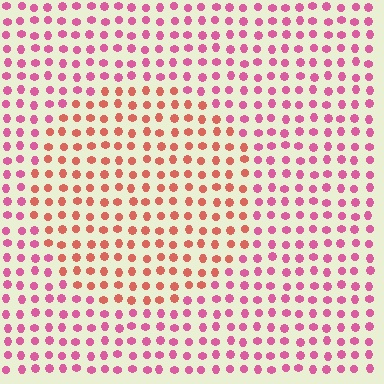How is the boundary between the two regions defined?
The boundary is defined purely by a slight shift in hue (about 38 degrees). Spacing, size, and orientation are identical on both sides.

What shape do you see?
I see a circle.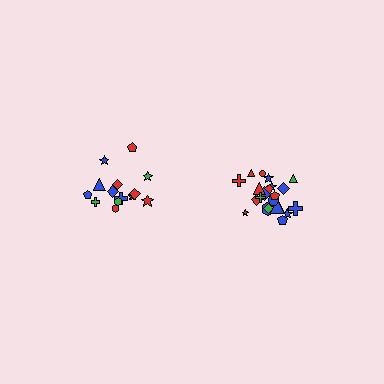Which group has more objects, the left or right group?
The right group.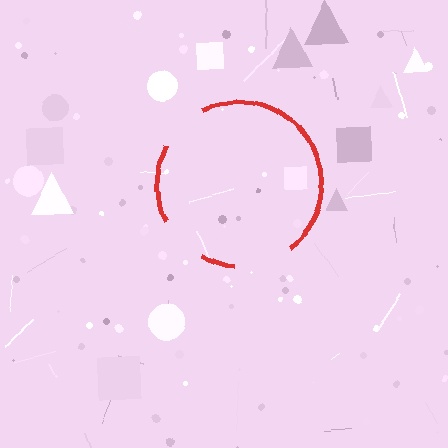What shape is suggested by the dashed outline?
The dashed outline suggests a circle.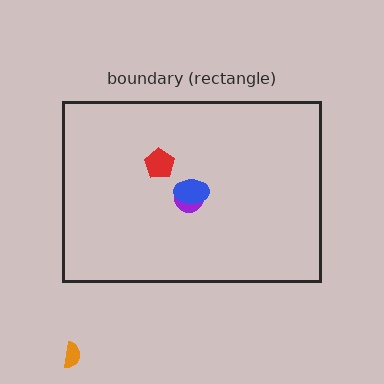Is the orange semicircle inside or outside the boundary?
Outside.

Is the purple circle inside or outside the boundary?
Inside.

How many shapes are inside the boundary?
3 inside, 1 outside.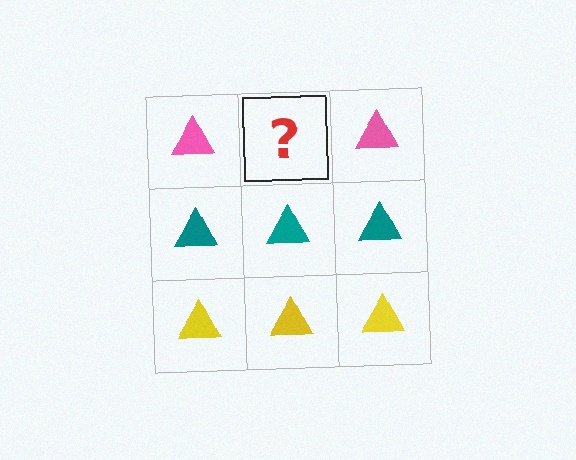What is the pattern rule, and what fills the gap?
The rule is that each row has a consistent color. The gap should be filled with a pink triangle.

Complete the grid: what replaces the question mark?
The question mark should be replaced with a pink triangle.